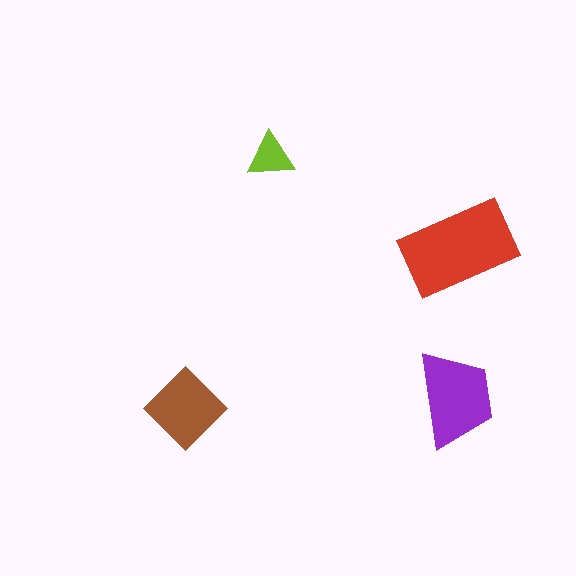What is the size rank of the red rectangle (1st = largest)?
1st.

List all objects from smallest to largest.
The lime triangle, the brown diamond, the purple trapezoid, the red rectangle.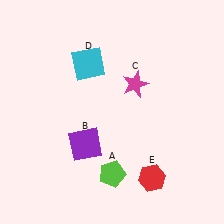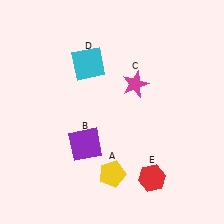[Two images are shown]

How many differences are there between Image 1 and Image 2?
There is 1 difference between the two images.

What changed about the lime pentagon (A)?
In Image 1, A is lime. In Image 2, it changed to yellow.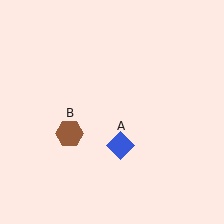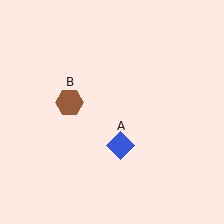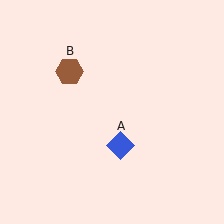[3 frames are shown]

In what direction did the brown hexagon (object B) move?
The brown hexagon (object B) moved up.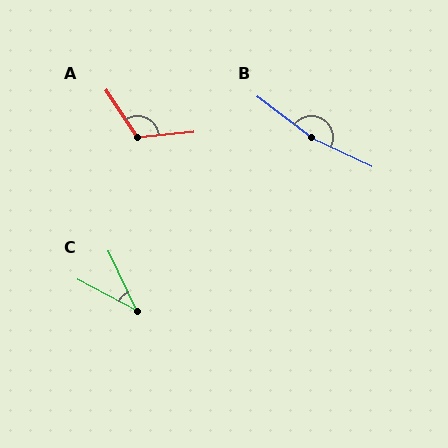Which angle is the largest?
B, at approximately 168 degrees.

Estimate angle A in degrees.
Approximately 118 degrees.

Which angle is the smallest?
C, at approximately 37 degrees.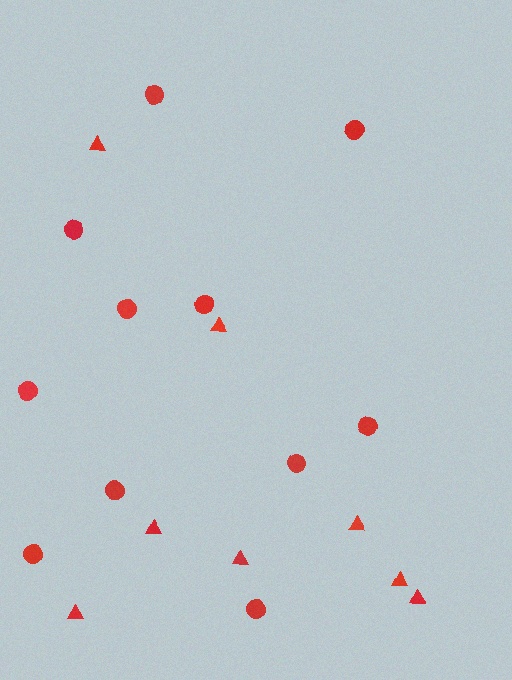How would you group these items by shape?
There are 2 groups: one group of triangles (8) and one group of circles (11).